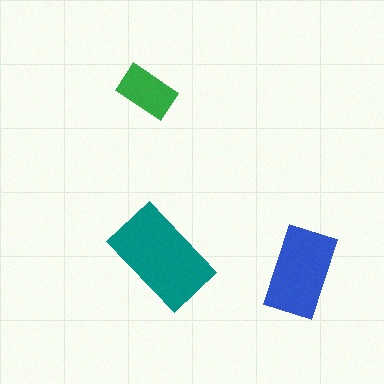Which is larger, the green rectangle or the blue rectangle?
The blue one.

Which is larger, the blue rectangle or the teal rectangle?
The teal one.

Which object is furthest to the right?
The blue rectangle is rightmost.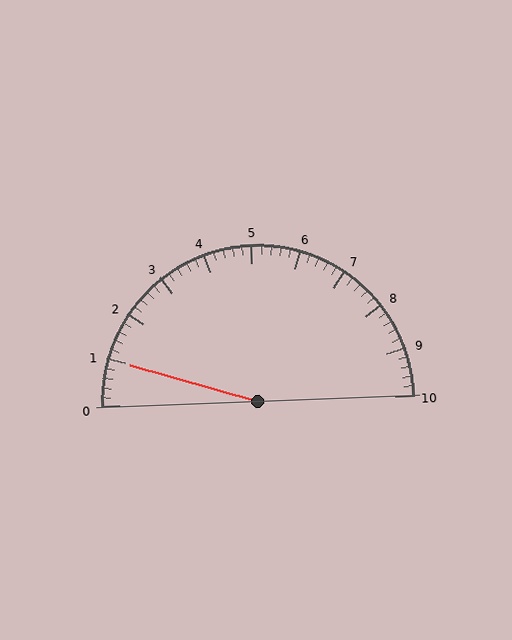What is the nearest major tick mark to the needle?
The nearest major tick mark is 1.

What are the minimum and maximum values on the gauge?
The gauge ranges from 0 to 10.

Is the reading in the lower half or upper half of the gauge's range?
The reading is in the lower half of the range (0 to 10).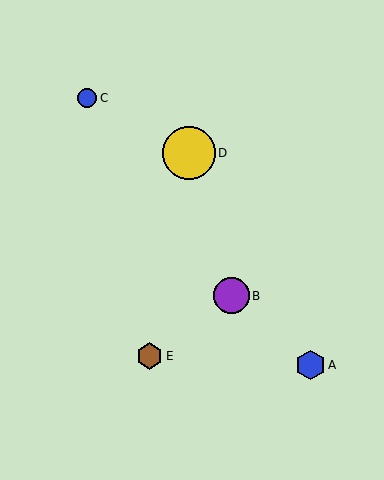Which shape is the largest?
The yellow circle (labeled D) is the largest.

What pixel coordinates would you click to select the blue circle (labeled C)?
Click at (87, 98) to select the blue circle C.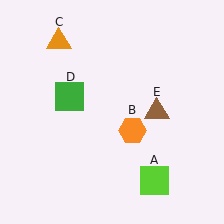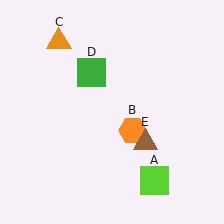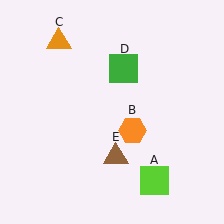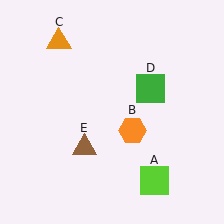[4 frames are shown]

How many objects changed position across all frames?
2 objects changed position: green square (object D), brown triangle (object E).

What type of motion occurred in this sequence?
The green square (object D), brown triangle (object E) rotated clockwise around the center of the scene.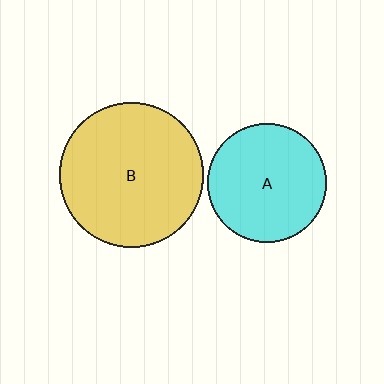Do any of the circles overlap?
No, none of the circles overlap.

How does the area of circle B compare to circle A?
Approximately 1.5 times.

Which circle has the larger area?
Circle B (yellow).